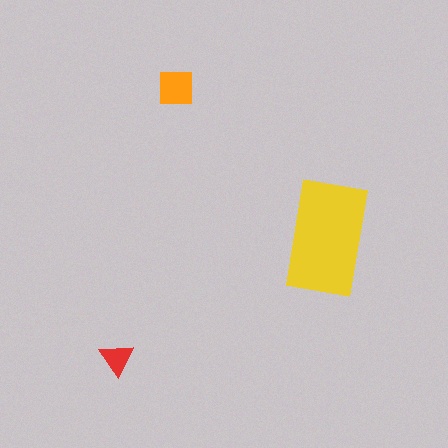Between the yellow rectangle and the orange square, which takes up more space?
The yellow rectangle.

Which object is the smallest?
The red triangle.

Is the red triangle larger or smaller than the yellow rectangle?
Smaller.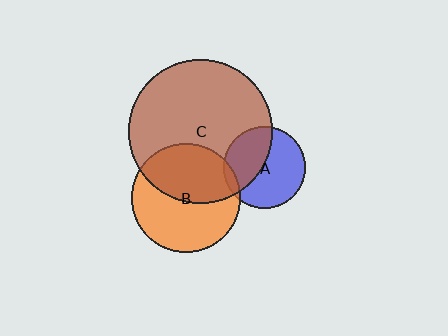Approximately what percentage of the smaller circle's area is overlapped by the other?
Approximately 40%.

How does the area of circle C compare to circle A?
Approximately 3.1 times.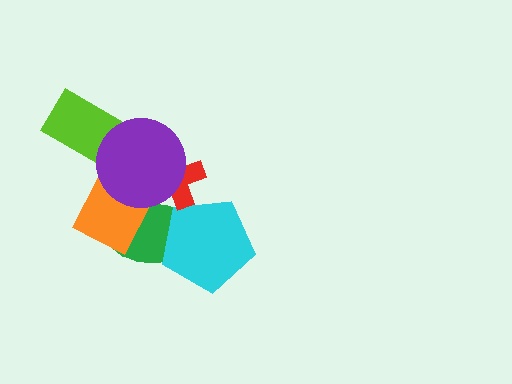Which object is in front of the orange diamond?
The purple circle is in front of the orange diamond.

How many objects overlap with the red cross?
2 objects overlap with the red cross.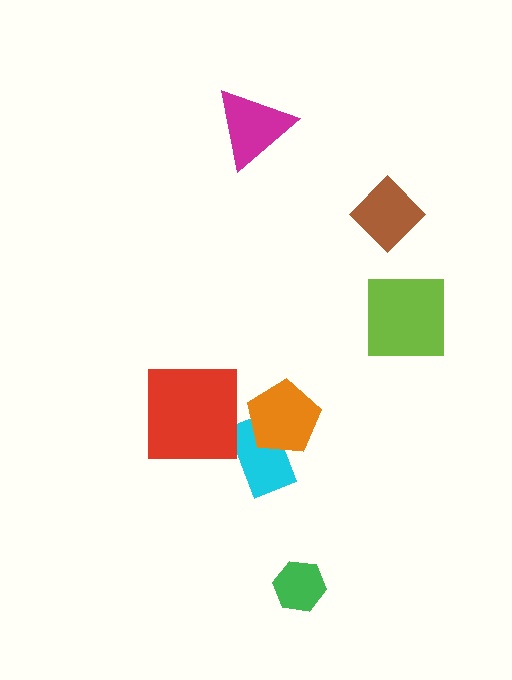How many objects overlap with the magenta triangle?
0 objects overlap with the magenta triangle.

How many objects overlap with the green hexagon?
0 objects overlap with the green hexagon.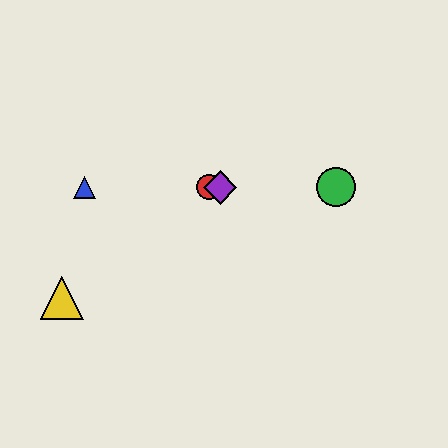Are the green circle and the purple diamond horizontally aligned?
Yes, both are at y≈187.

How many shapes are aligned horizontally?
4 shapes (the red circle, the blue triangle, the green circle, the purple diamond) are aligned horizontally.